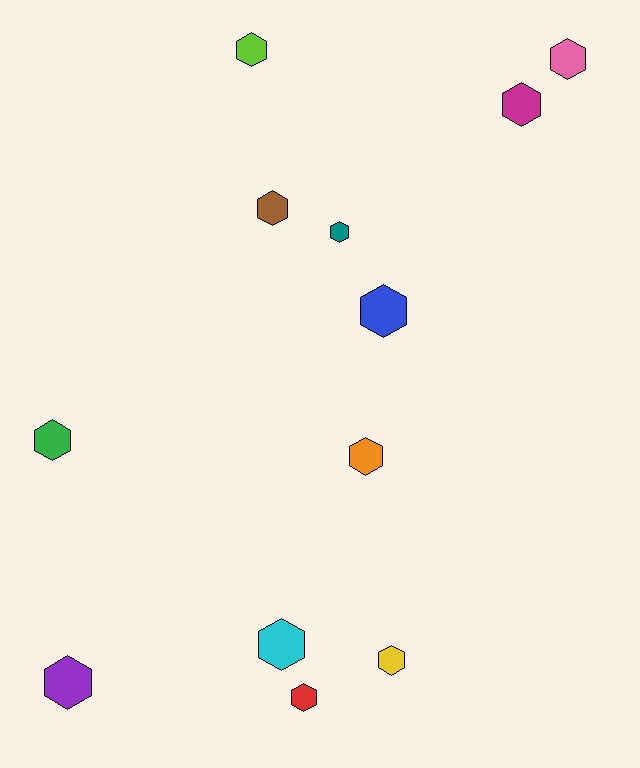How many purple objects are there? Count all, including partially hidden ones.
There is 1 purple object.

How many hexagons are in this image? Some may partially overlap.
There are 12 hexagons.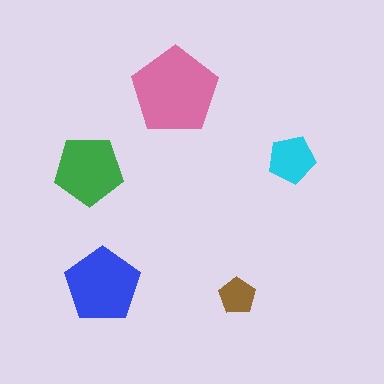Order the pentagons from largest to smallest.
the pink one, the blue one, the green one, the cyan one, the brown one.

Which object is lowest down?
The brown pentagon is bottommost.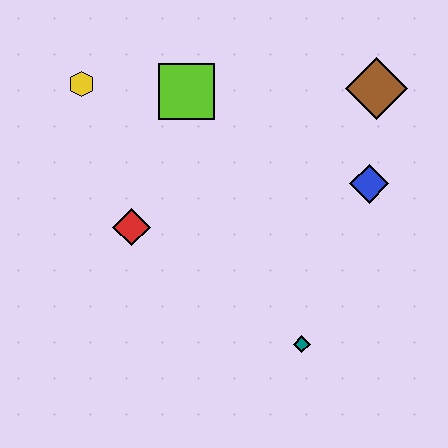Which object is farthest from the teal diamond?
The yellow hexagon is farthest from the teal diamond.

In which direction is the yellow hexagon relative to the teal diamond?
The yellow hexagon is above the teal diamond.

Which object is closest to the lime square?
The yellow hexagon is closest to the lime square.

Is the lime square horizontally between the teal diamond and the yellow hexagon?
Yes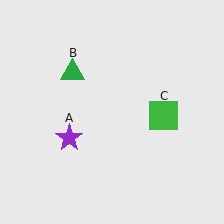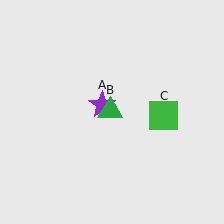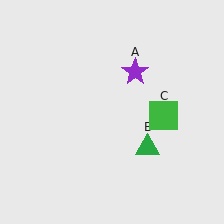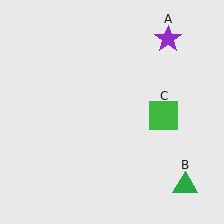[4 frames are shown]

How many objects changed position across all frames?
2 objects changed position: purple star (object A), green triangle (object B).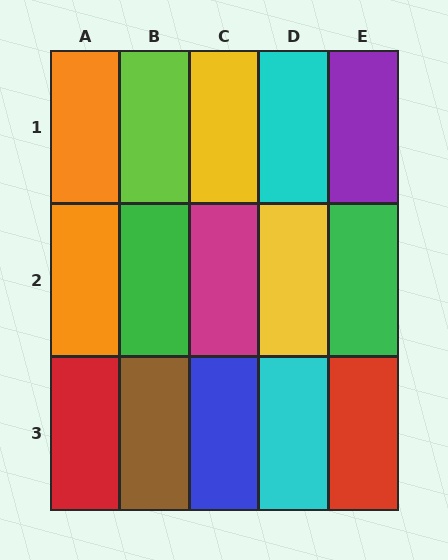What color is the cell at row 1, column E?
Purple.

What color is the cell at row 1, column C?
Yellow.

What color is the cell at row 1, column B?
Lime.